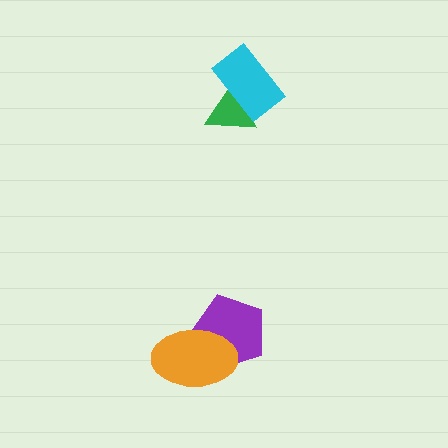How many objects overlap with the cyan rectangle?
1 object overlaps with the cyan rectangle.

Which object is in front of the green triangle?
The cyan rectangle is in front of the green triangle.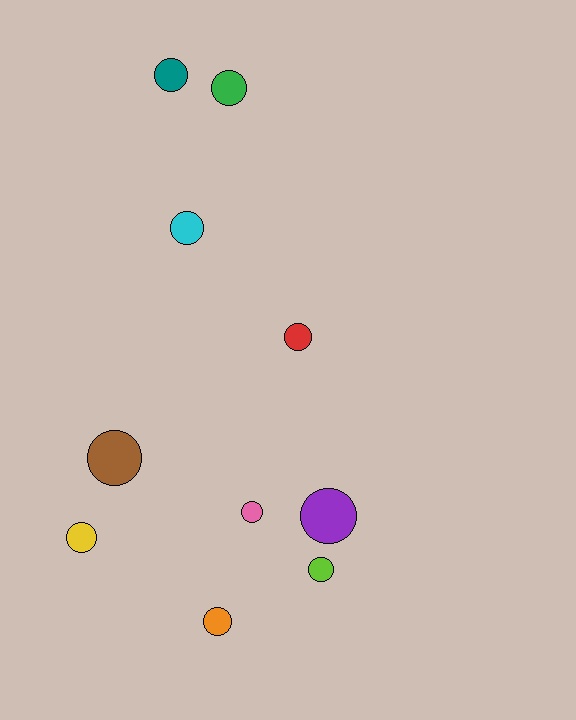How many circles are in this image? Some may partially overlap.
There are 10 circles.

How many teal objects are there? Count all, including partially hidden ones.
There is 1 teal object.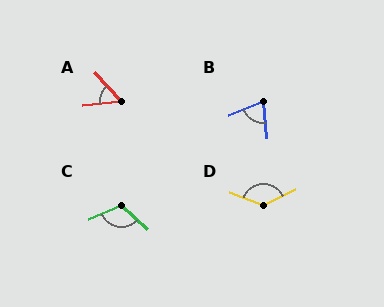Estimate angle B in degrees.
Approximately 74 degrees.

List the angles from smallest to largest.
A (54°), B (74°), C (113°), D (134°).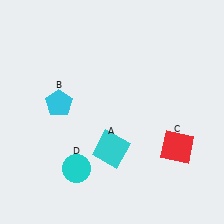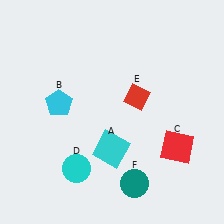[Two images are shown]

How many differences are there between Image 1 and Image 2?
There are 2 differences between the two images.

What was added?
A red diamond (E), a teal circle (F) were added in Image 2.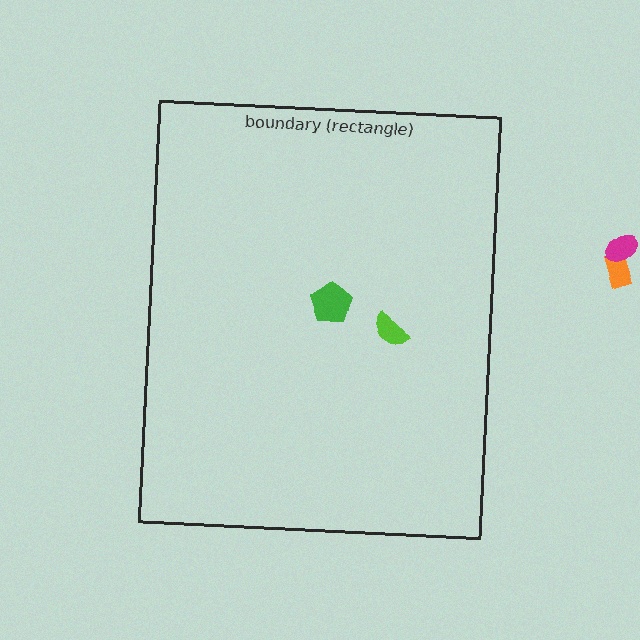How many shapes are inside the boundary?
2 inside, 2 outside.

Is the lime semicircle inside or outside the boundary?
Inside.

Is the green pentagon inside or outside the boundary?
Inside.